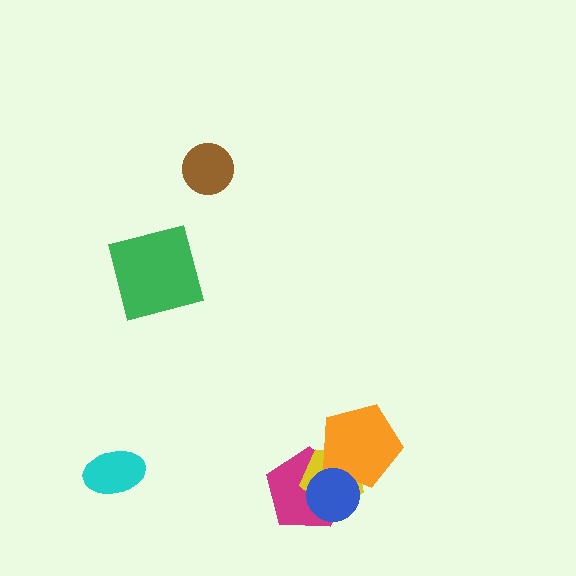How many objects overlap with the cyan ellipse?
0 objects overlap with the cyan ellipse.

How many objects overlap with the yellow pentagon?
3 objects overlap with the yellow pentagon.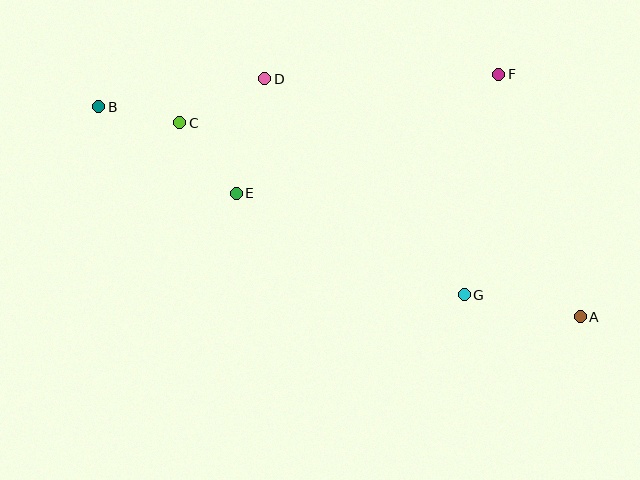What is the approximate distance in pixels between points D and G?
The distance between D and G is approximately 294 pixels.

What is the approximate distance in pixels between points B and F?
The distance between B and F is approximately 401 pixels.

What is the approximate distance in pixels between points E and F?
The distance between E and F is approximately 288 pixels.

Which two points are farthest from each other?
Points A and B are farthest from each other.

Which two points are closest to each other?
Points B and C are closest to each other.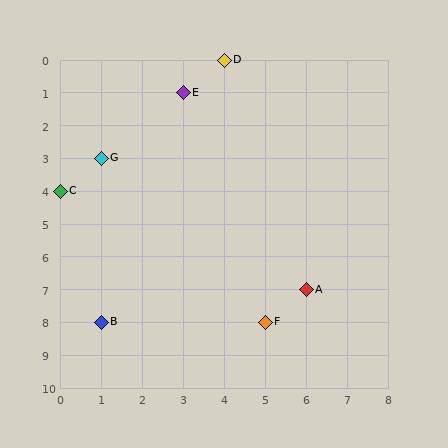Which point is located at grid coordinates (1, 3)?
Point G is at (1, 3).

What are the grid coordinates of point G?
Point G is at grid coordinates (1, 3).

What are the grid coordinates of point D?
Point D is at grid coordinates (4, 0).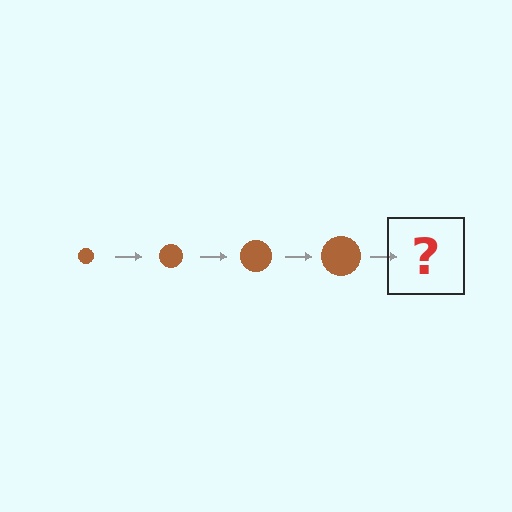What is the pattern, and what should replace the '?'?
The pattern is that the circle gets progressively larger each step. The '?' should be a brown circle, larger than the previous one.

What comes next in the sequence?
The next element should be a brown circle, larger than the previous one.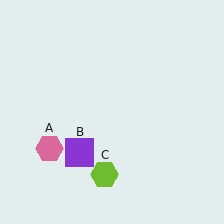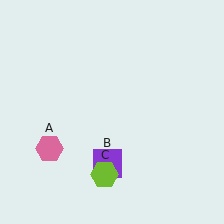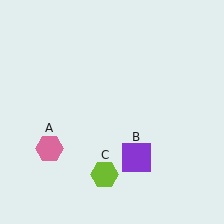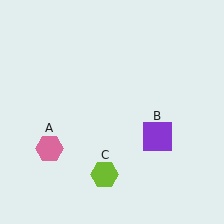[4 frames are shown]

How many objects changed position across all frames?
1 object changed position: purple square (object B).